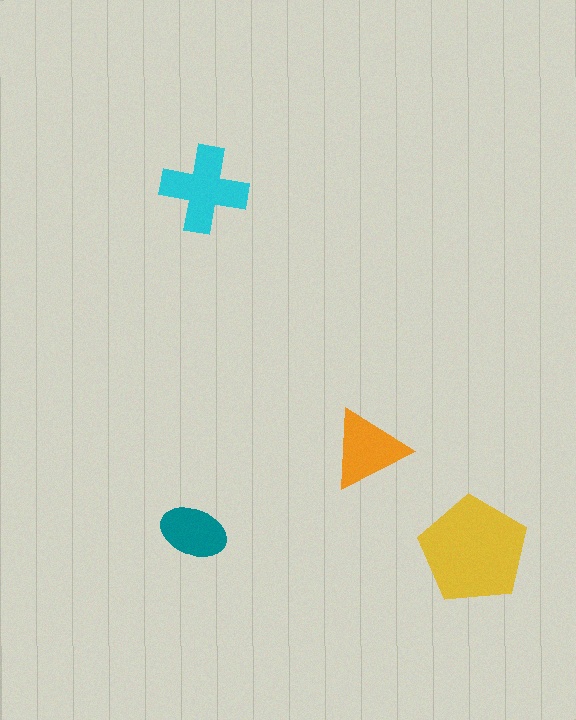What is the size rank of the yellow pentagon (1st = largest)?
1st.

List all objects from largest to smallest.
The yellow pentagon, the cyan cross, the orange triangle, the teal ellipse.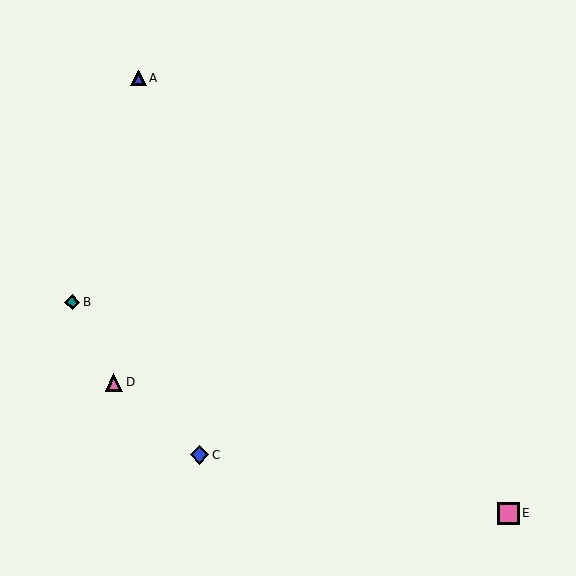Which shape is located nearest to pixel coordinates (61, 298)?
The teal diamond (labeled B) at (72, 302) is nearest to that location.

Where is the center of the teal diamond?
The center of the teal diamond is at (72, 302).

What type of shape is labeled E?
Shape E is a pink square.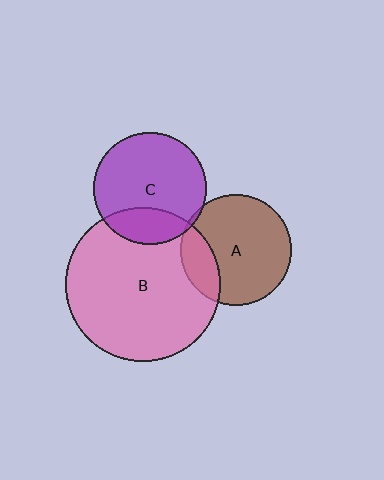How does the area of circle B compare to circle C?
Approximately 1.9 times.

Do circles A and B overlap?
Yes.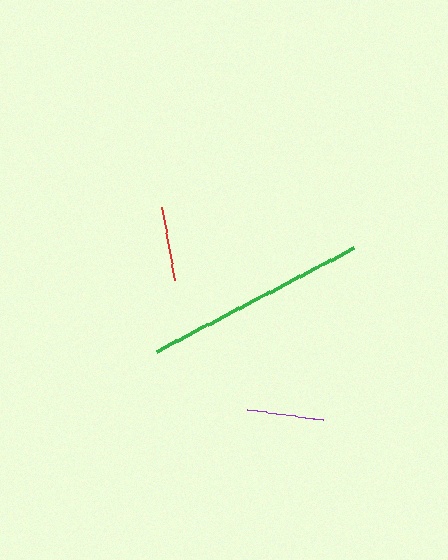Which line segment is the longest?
The green line is the longest at approximately 223 pixels.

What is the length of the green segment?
The green segment is approximately 223 pixels long.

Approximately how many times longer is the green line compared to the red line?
The green line is approximately 3.0 times the length of the red line.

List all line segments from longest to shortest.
From longest to shortest: green, purple, red.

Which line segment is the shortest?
The red line is the shortest at approximately 75 pixels.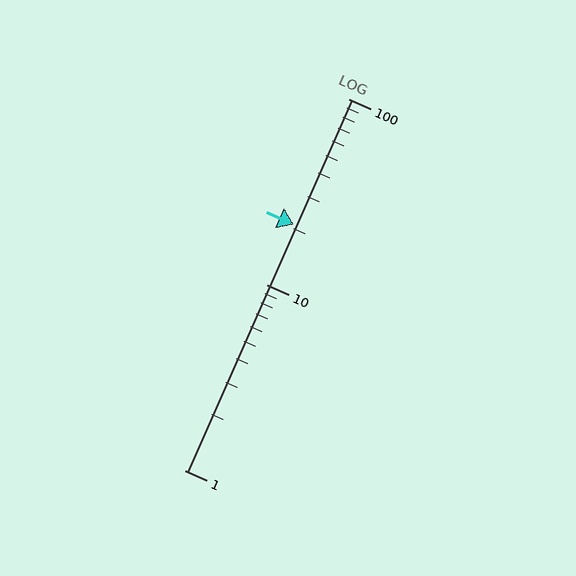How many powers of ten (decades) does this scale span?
The scale spans 2 decades, from 1 to 100.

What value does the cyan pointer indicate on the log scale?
The pointer indicates approximately 21.